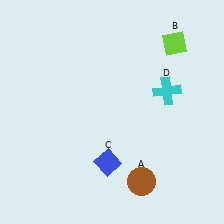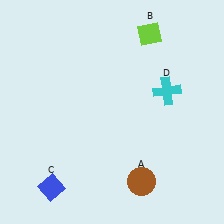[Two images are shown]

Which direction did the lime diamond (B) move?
The lime diamond (B) moved left.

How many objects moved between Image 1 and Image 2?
2 objects moved between the two images.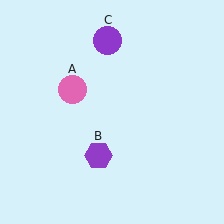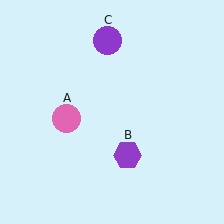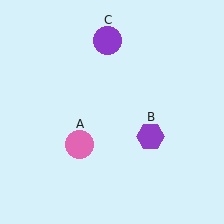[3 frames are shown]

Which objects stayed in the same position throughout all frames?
Purple circle (object C) remained stationary.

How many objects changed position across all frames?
2 objects changed position: pink circle (object A), purple hexagon (object B).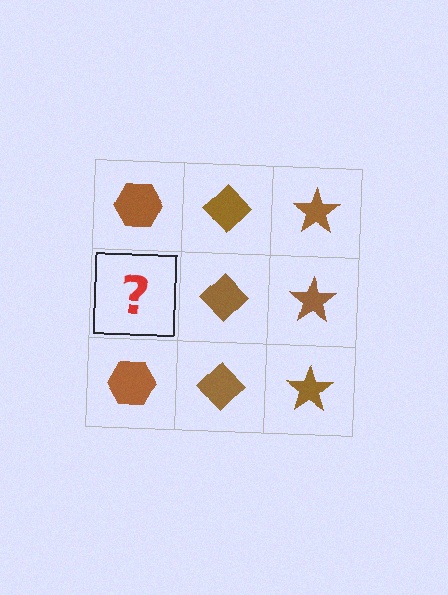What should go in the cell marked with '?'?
The missing cell should contain a brown hexagon.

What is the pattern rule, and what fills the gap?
The rule is that each column has a consistent shape. The gap should be filled with a brown hexagon.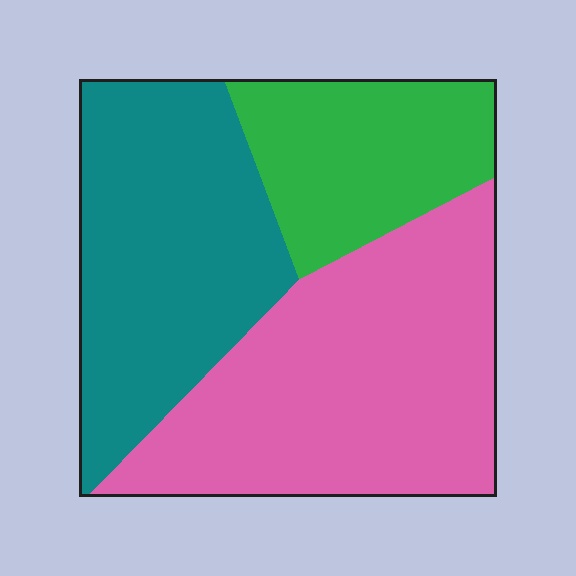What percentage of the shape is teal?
Teal covers roughly 35% of the shape.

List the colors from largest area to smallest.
From largest to smallest: pink, teal, green.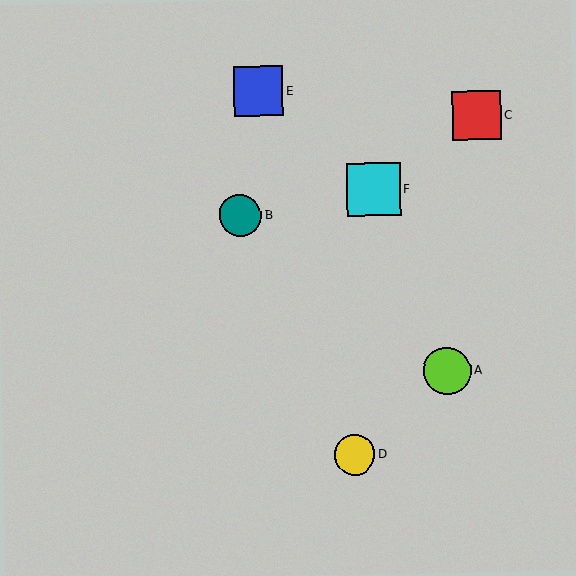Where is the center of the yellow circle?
The center of the yellow circle is at (355, 455).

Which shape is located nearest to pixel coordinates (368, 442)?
The yellow circle (labeled D) at (355, 455) is nearest to that location.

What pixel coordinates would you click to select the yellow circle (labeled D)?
Click at (355, 455) to select the yellow circle D.